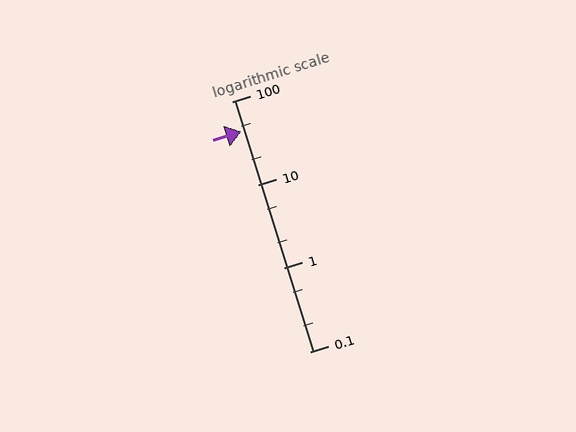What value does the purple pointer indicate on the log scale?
The pointer indicates approximately 44.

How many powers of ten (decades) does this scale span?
The scale spans 3 decades, from 0.1 to 100.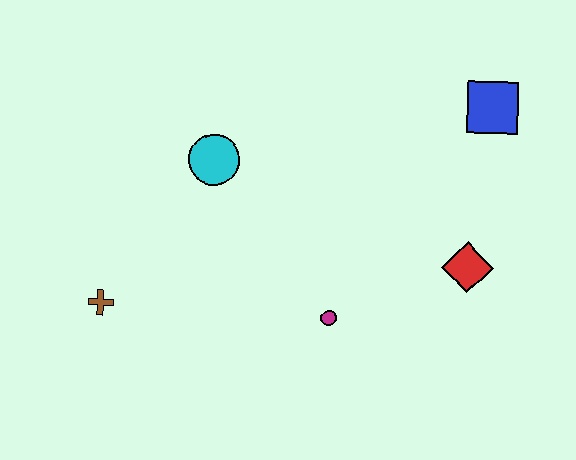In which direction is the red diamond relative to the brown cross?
The red diamond is to the right of the brown cross.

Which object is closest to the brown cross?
The cyan circle is closest to the brown cross.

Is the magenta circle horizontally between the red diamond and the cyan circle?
Yes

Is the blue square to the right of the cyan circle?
Yes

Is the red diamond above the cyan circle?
No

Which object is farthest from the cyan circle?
The blue square is farthest from the cyan circle.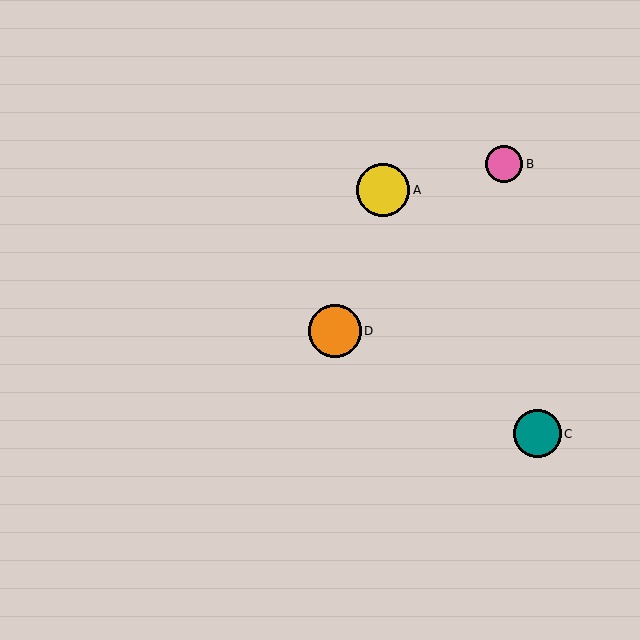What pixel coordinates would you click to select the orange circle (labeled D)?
Click at (335, 331) to select the orange circle D.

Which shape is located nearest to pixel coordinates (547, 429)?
The teal circle (labeled C) at (537, 434) is nearest to that location.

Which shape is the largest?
The yellow circle (labeled A) is the largest.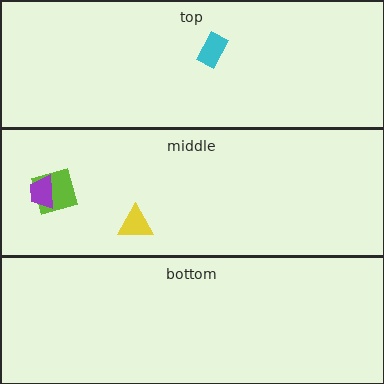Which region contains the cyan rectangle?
The top region.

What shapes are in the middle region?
The lime square, the yellow triangle, the purple trapezoid.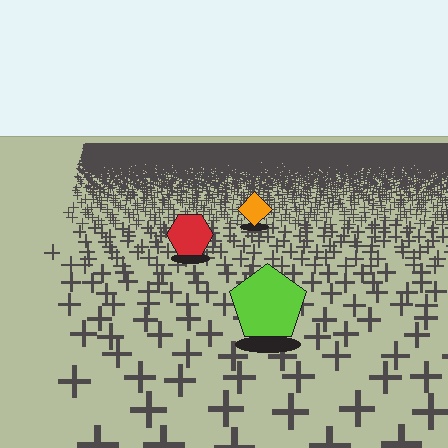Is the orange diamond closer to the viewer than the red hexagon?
No. The red hexagon is closer — you can tell from the texture gradient: the ground texture is coarser near it.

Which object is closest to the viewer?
The lime pentagon is closest. The texture marks near it are larger and more spread out.